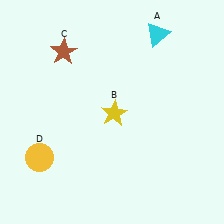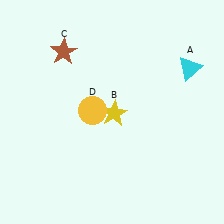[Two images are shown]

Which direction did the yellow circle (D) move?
The yellow circle (D) moved right.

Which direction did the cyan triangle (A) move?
The cyan triangle (A) moved down.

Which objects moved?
The objects that moved are: the cyan triangle (A), the yellow circle (D).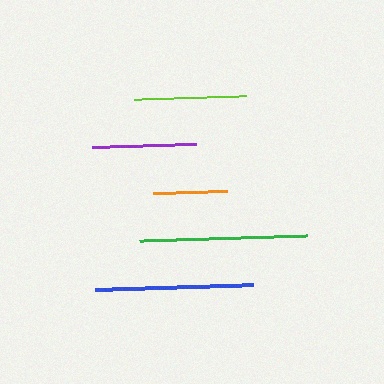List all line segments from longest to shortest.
From longest to shortest: green, blue, lime, purple, orange.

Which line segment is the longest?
The green line is the longest at approximately 168 pixels.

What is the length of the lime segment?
The lime segment is approximately 112 pixels long.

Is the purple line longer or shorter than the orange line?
The purple line is longer than the orange line.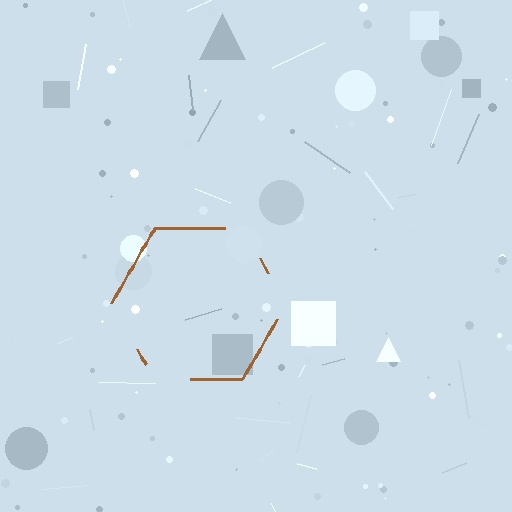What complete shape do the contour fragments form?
The contour fragments form a hexagon.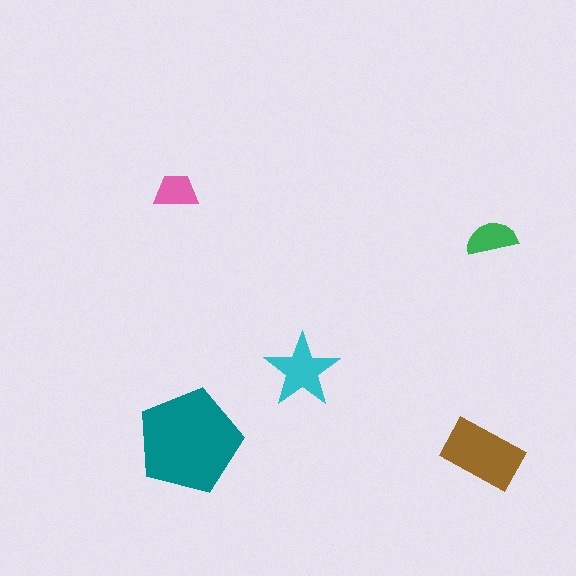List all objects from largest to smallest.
The teal pentagon, the brown rectangle, the cyan star, the green semicircle, the pink trapezoid.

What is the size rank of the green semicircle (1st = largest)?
4th.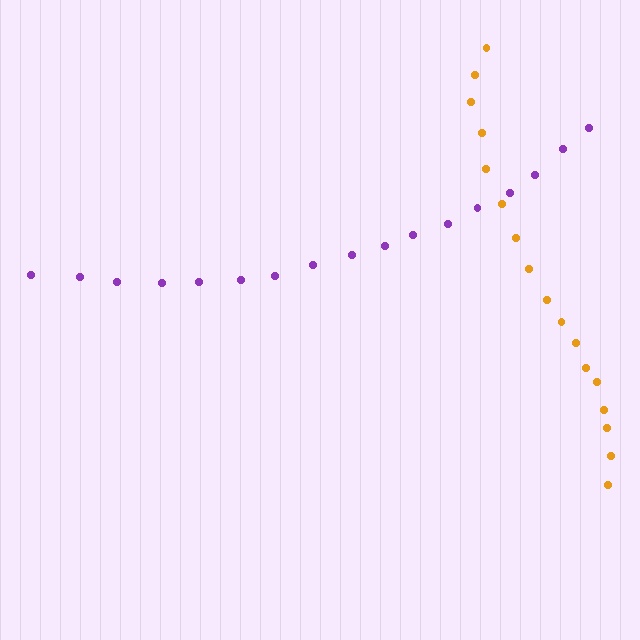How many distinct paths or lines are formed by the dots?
There are 2 distinct paths.